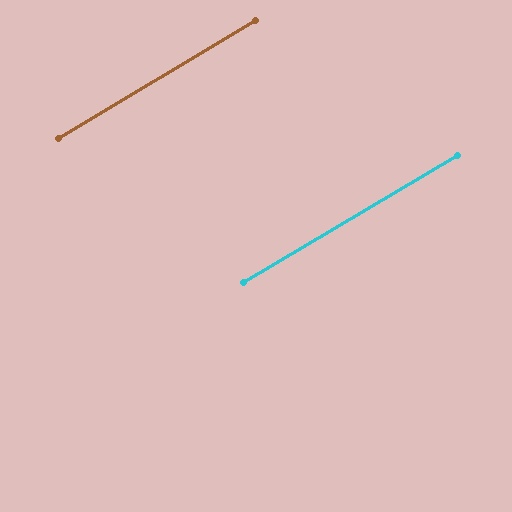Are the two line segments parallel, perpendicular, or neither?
Parallel — their directions differ by only 0.5°.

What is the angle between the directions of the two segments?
Approximately 0 degrees.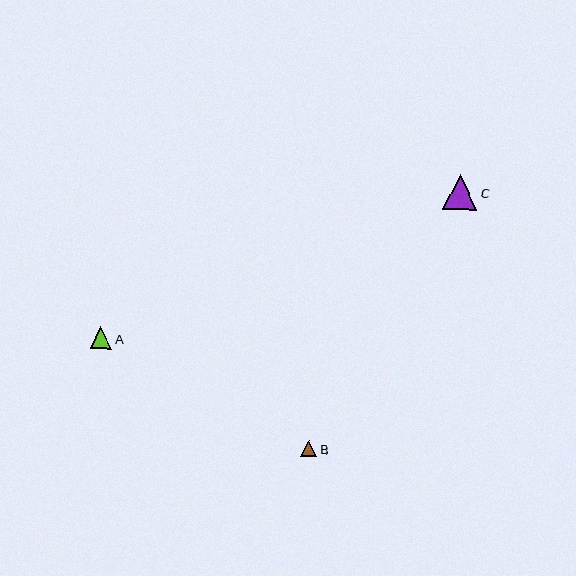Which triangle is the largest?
Triangle C is the largest with a size of approximately 35 pixels.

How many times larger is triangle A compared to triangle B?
Triangle A is approximately 1.3 times the size of triangle B.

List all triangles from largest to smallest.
From largest to smallest: C, A, B.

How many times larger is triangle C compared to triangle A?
Triangle C is approximately 1.6 times the size of triangle A.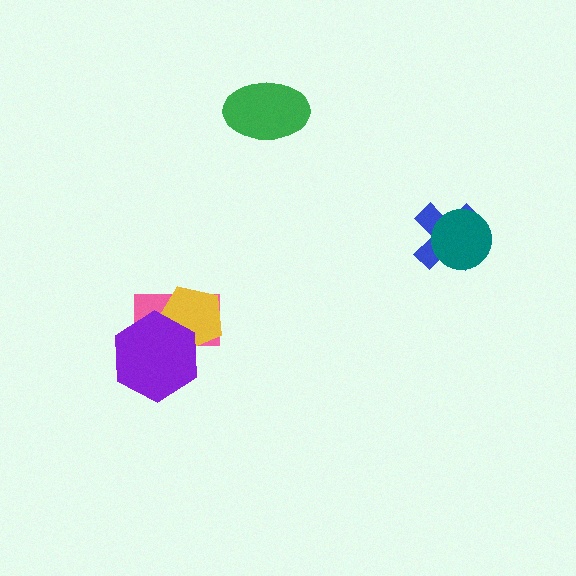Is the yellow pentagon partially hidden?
Yes, it is partially covered by another shape.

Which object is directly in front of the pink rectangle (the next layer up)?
The yellow pentagon is directly in front of the pink rectangle.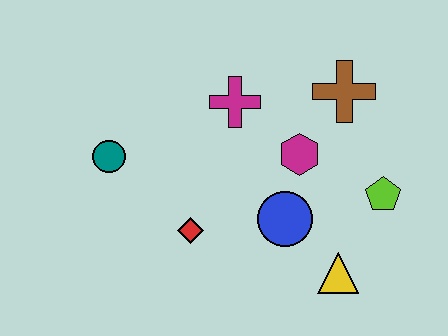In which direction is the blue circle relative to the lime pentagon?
The blue circle is to the left of the lime pentagon.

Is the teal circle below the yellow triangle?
No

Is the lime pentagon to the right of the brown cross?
Yes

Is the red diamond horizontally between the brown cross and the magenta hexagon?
No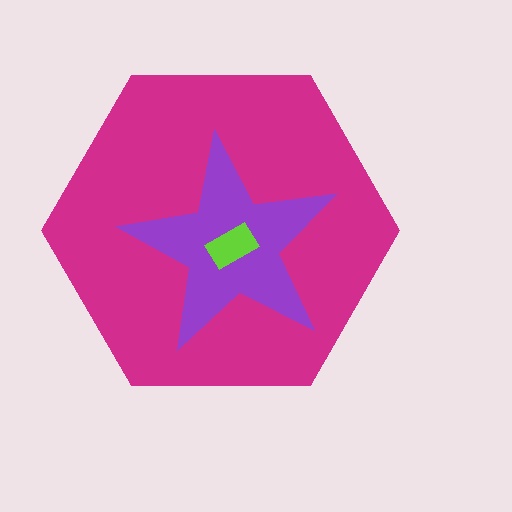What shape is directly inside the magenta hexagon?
The purple star.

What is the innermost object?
The lime rectangle.